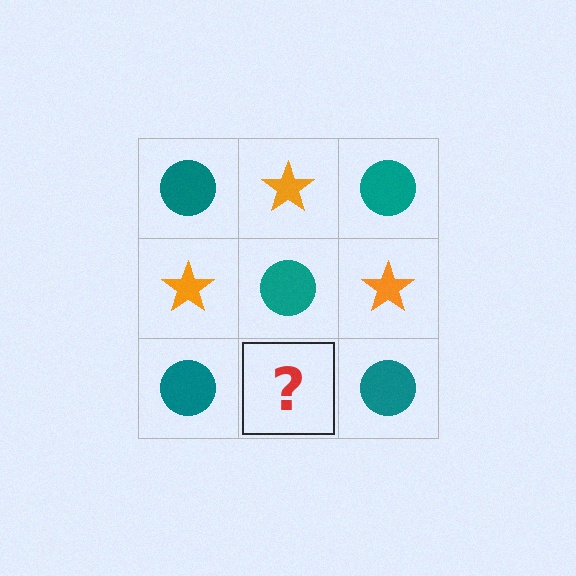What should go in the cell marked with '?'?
The missing cell should contain an orange star.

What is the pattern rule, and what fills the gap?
The rule is that it alternates teal circle and orange star in a checkerboard pattern. The gap should be filled with an orange star.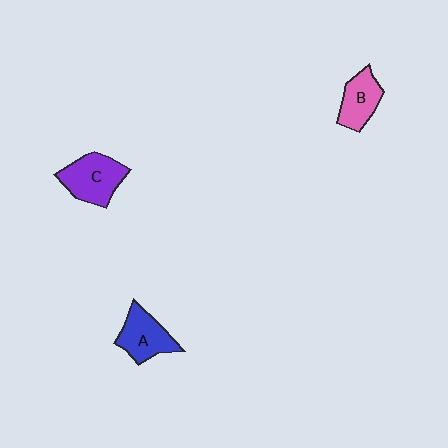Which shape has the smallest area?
Shape B (pink).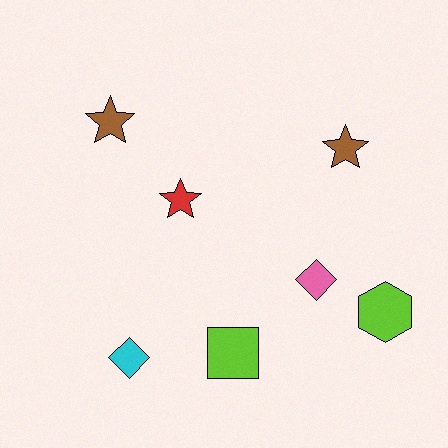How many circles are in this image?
There are no circles.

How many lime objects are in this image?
There are 2 lime objects.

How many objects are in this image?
There are 7 objects.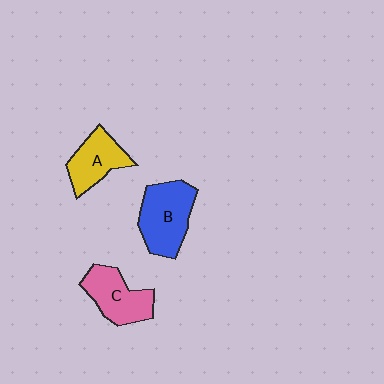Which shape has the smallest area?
Shape A (yellow).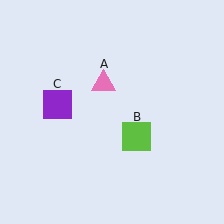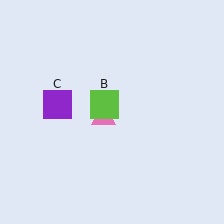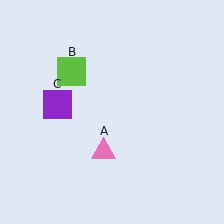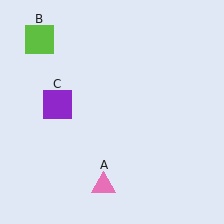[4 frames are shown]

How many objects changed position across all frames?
2 objects changed position: pink triangle (object A), lime square (object B).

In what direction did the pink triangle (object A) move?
The pink triangle (object A) moved down.